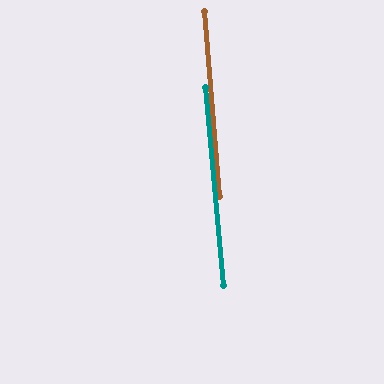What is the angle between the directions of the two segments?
Approximately 0 degrees.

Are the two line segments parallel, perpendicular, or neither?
Parallel — their directions differ by only 0.3°.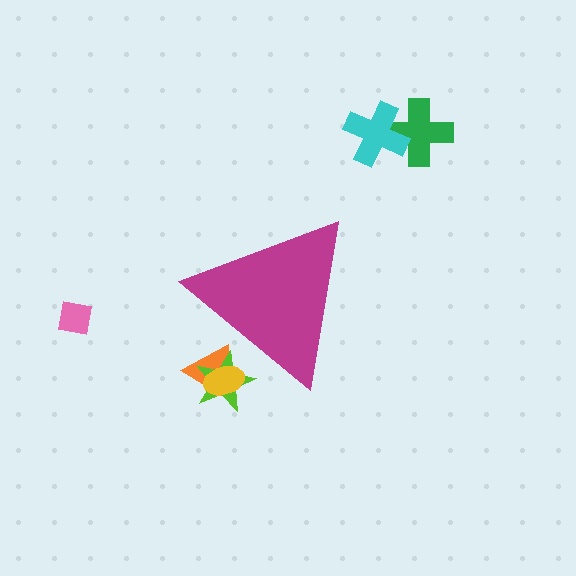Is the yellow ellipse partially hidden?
Yes, the yellow ellipse is partially hidden behind the magenta triangle.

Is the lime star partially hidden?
Yes, the lime star is partially hidden behind the magenta triangle.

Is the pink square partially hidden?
No, the pink square is fully visible.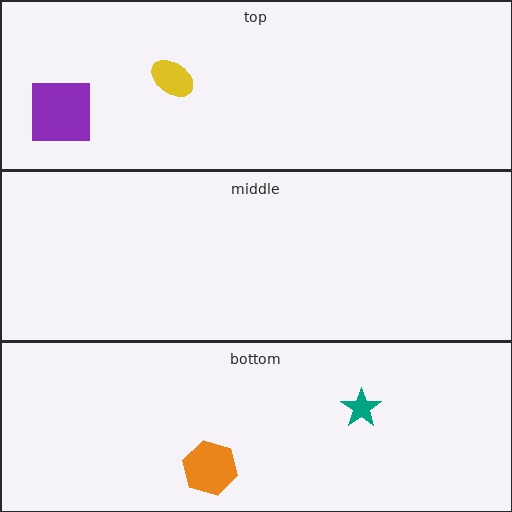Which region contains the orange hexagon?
The bottom region.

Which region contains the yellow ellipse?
The top region.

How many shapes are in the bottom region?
2.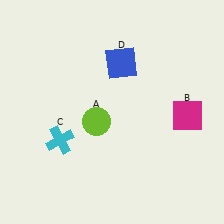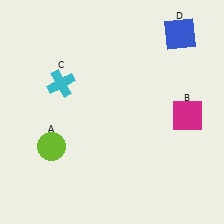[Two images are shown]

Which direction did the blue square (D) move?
The blue square (D) moved right.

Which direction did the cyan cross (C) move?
The cyan cross (C) moved up.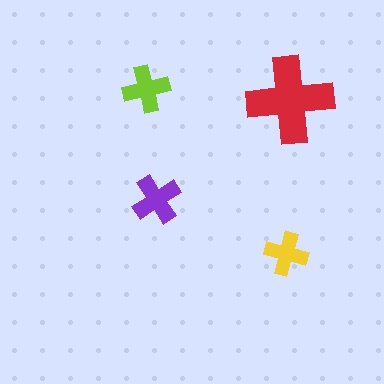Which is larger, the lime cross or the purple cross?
The purple one.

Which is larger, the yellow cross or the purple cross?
The purple one.